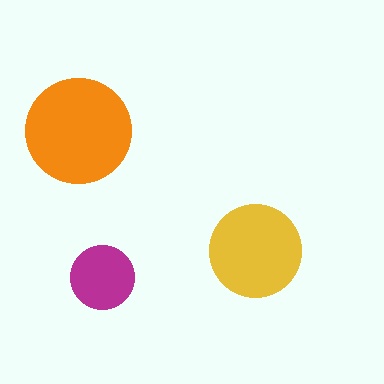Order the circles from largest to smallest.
the orange one, the yellow one, the magenta one.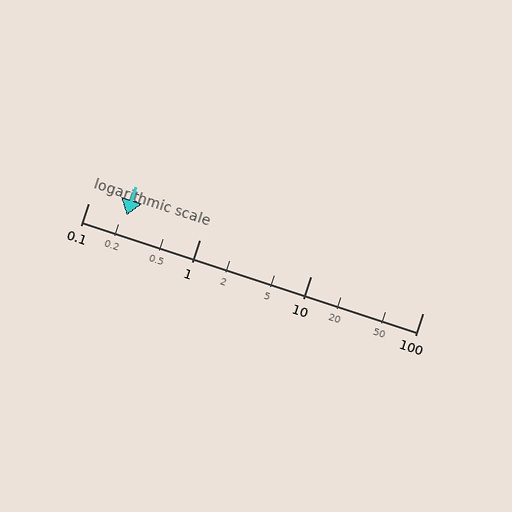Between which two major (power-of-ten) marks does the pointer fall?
The pointer is between 0.1 and 1.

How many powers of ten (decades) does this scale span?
The scale spans 3 decades, from 0.1 to 100.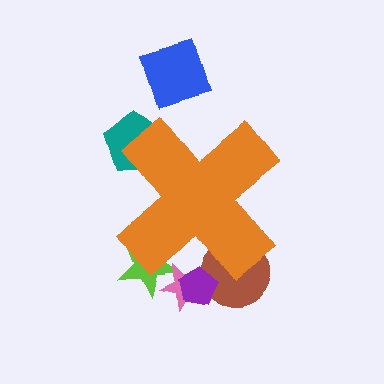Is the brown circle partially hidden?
Yes, the brown circle is partially hidden behind the orange cross.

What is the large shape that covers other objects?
An orange cross.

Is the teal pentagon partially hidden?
Yes, the teal pentagon is partially hidden behind the orange cross.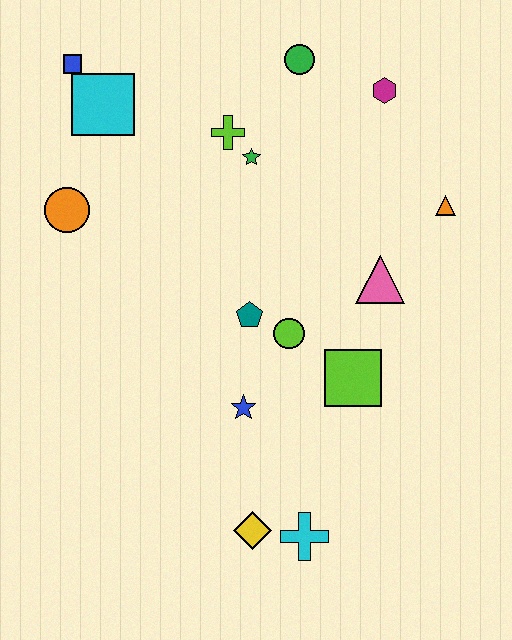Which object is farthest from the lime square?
The blue square is farthest from the lime square.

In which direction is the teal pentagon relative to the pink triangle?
The teal pentagon is to the left of the pink triangle.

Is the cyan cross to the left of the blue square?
No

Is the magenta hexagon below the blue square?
Yes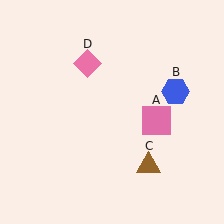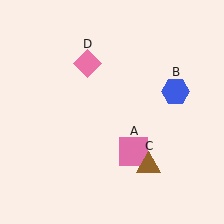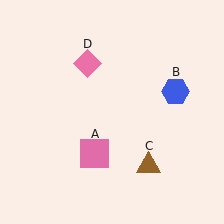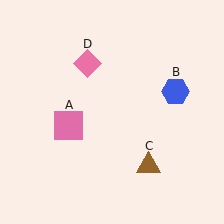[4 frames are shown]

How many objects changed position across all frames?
1 object changed position: pink square (object A).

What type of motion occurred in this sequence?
The pink square (object A) rotated clockwise around the center of the scene.